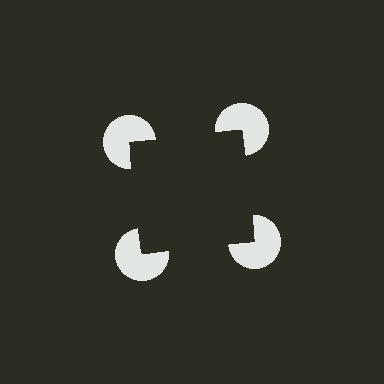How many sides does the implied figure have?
4 sides.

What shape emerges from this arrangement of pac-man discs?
An illusory square — its edges are inferred from the aligned wedge cuts in the pac-man discs, not physically drawn.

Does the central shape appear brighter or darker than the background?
It typically appears slightly darker than the background, even though no actual brightness change is drawn.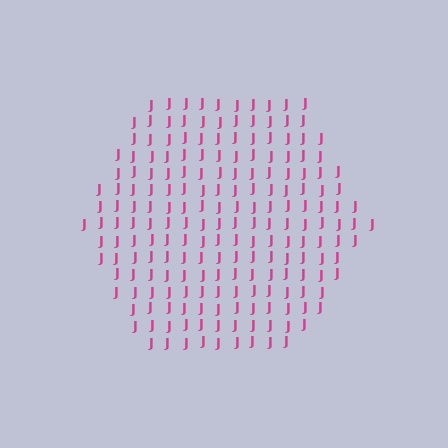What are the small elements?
The small elements are letter J's.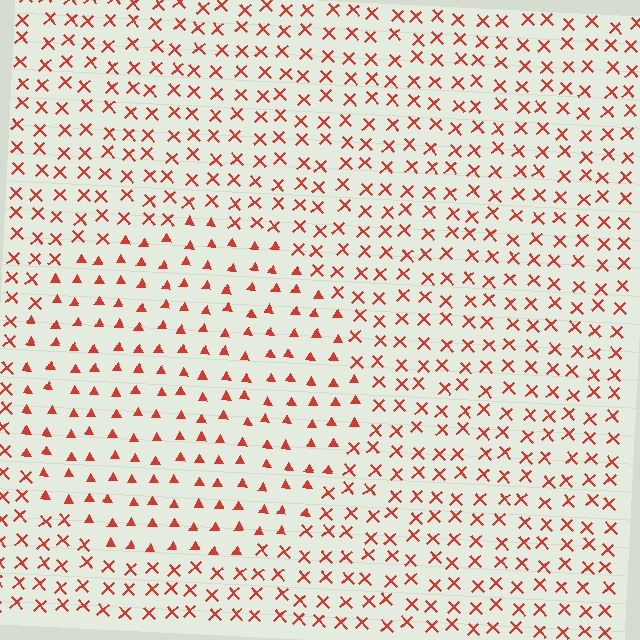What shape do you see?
I see a circle.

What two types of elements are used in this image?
The image uses triangles inside the circle region and X marks outside it.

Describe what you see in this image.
The image is filled with small red elements arranged in a uniform grid. A circle-shaped region contains triangles, while the surrounding area contains X marks. The boundary is defined purely by the change in element shape.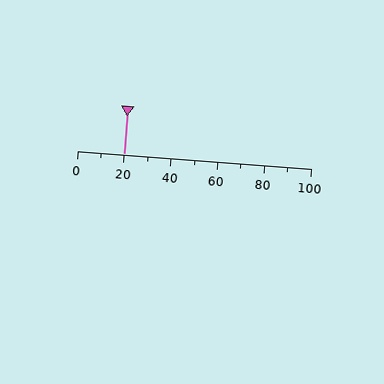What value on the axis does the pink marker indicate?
The marker indicates approximately 20.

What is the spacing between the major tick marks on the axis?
The major ticks are spaced 20 apart.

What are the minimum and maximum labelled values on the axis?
The axis runs from 0 to 100.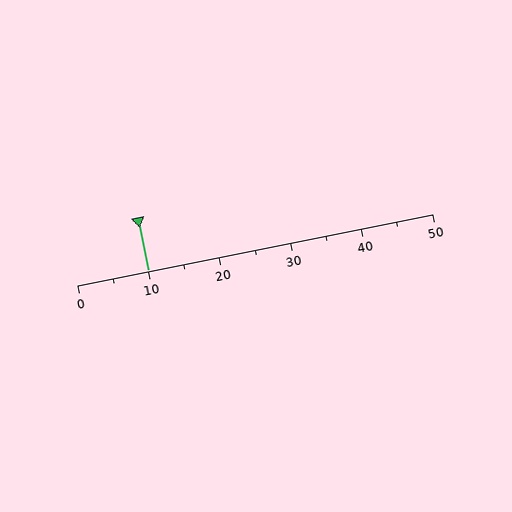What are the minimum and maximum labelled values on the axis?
The axis runs from 0 to 50.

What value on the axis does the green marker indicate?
The marker indicates approximately 10.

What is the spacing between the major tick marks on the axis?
The major ticks are spaced 10 apart.